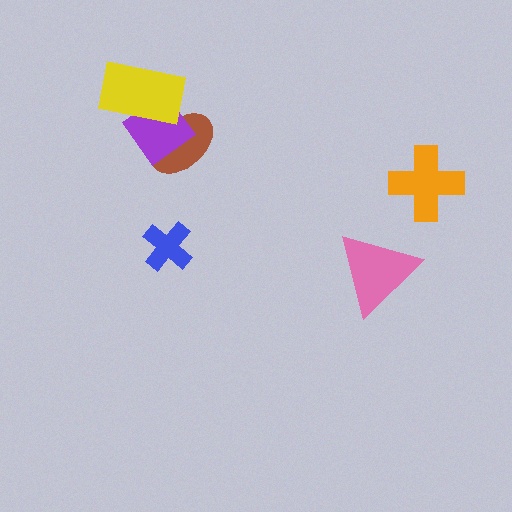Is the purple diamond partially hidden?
Yes, it is partially covered by another shape.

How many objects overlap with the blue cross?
0 objects overlap with the blue cross.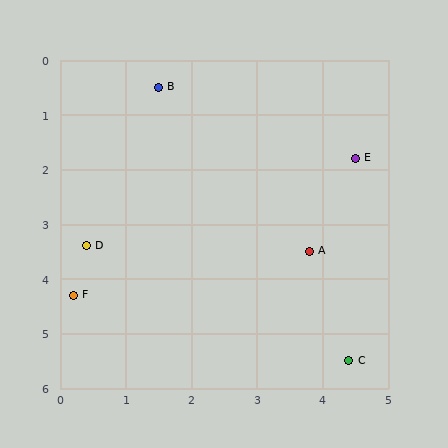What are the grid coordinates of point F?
Point F is at approximately (0.2, 4.3).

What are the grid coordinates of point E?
Point E is at approximately (4.5, 1.8).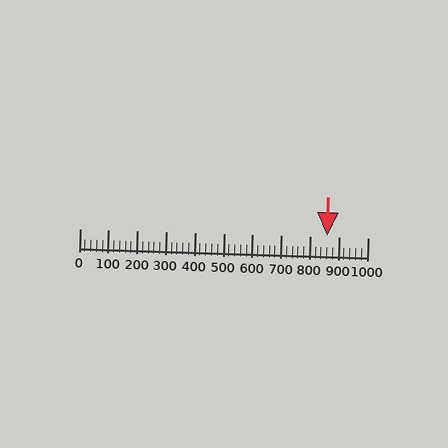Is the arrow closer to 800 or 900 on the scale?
The arrow is closer to 900.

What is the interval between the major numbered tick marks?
The major tick marks are spaced 100 units apart.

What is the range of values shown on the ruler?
The ruler shows values from 0 to 1000.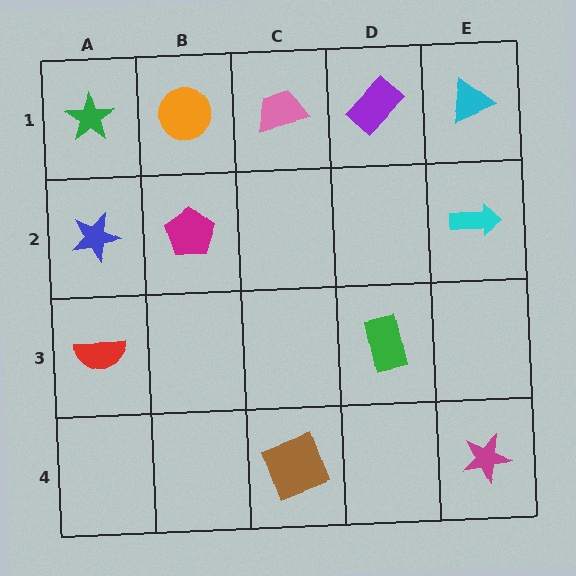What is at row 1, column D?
A purple rectangle.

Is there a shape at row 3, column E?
No, that cell is empty.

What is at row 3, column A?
A red semicircle.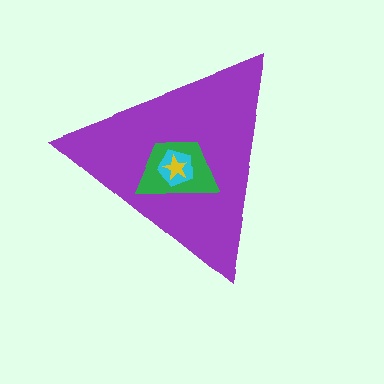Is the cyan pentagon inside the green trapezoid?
Yes.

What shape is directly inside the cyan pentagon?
The yellow star.